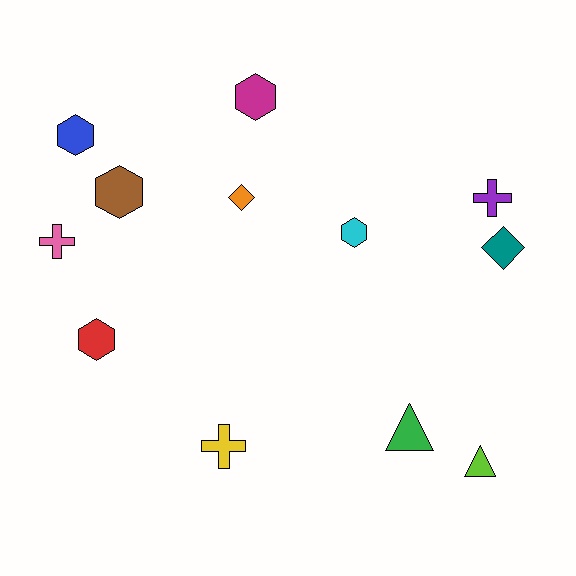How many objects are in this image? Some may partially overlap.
There are 12 objects.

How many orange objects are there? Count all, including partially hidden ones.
There is 1 orange object.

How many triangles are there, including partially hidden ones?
There are 2 triangles.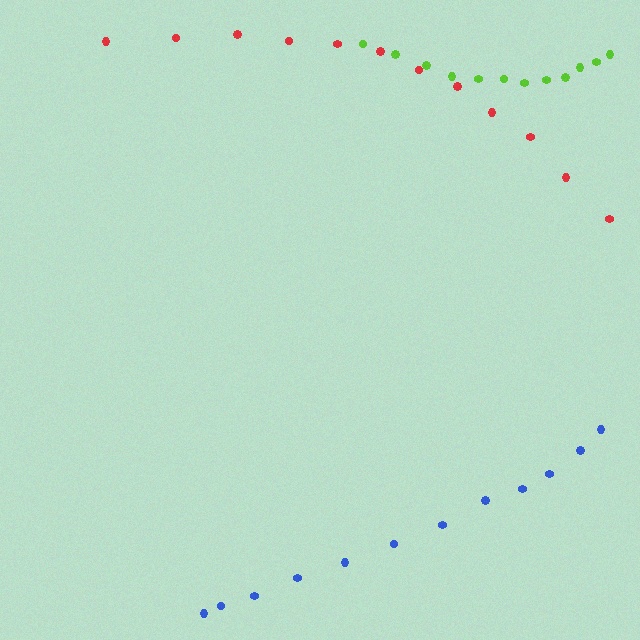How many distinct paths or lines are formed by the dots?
There are 3 distinct paths.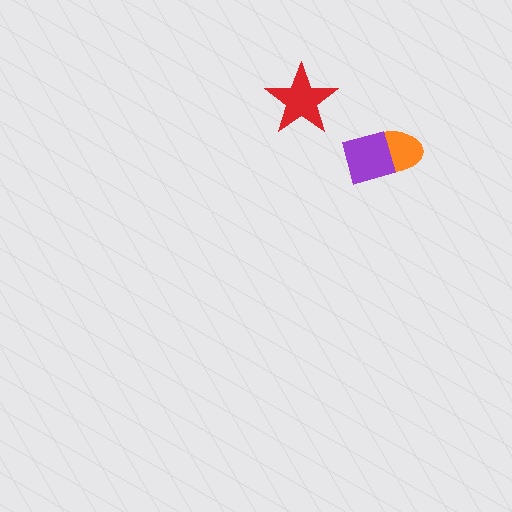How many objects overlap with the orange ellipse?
1 object overlaps with the orange ellipse.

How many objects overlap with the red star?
0 objects overlap with the red star.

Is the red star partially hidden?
No, no other shape covers it.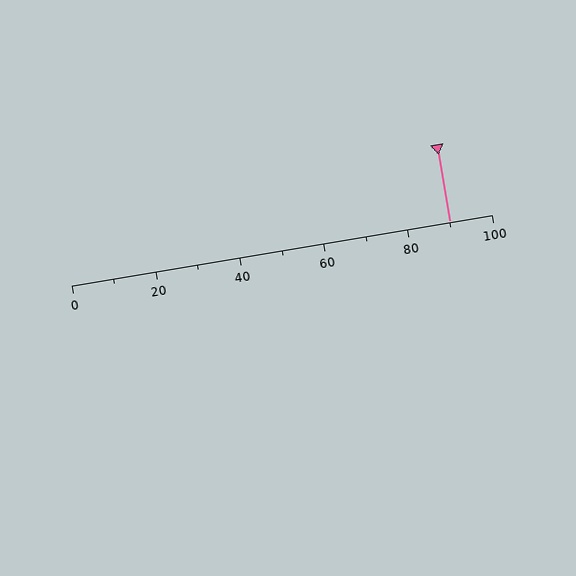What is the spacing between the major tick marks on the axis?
The major ticks are spaced 20 apart.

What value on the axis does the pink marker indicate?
The marker indicates approximately 90.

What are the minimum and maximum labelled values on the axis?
The axis runs from 0 to 100.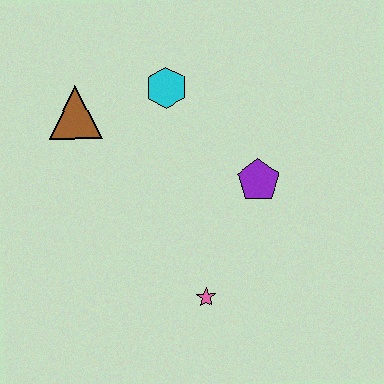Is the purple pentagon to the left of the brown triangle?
No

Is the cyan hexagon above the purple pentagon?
Yes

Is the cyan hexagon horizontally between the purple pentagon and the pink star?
No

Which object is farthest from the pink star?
The brown triangle is farthest from the pink star.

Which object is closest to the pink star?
The purple pentagon is closest to the pink star.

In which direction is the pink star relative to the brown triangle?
The pink star is below the brown triangle.